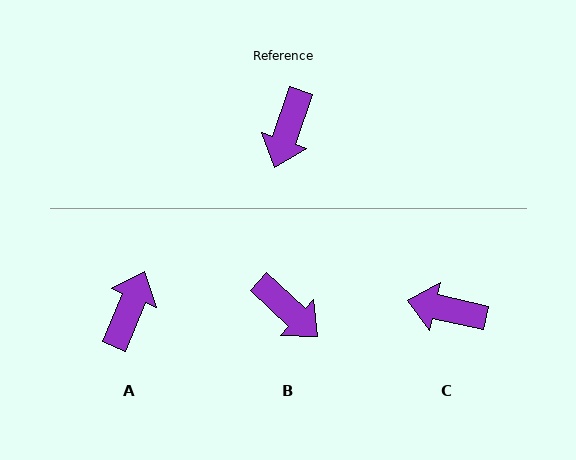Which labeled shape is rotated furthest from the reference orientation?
A, about 177 degrees away.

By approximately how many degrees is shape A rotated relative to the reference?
Approximately 177 degrees counter-clockwise.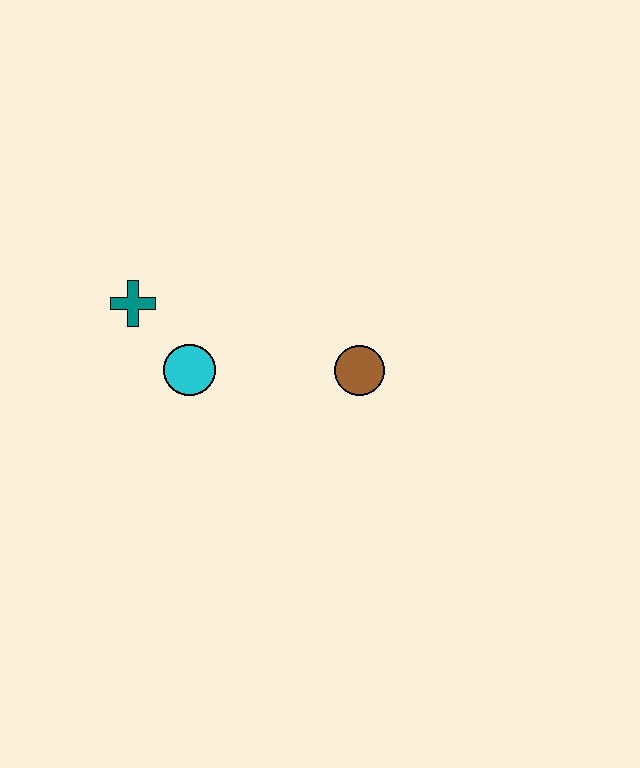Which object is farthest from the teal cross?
The brown circle is farthest from the teal cross.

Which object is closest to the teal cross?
The cyan circle is closest to the teal cross.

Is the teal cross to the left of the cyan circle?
Yes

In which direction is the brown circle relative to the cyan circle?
The brown circle is to the right of the cyan circle.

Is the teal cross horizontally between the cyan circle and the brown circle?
No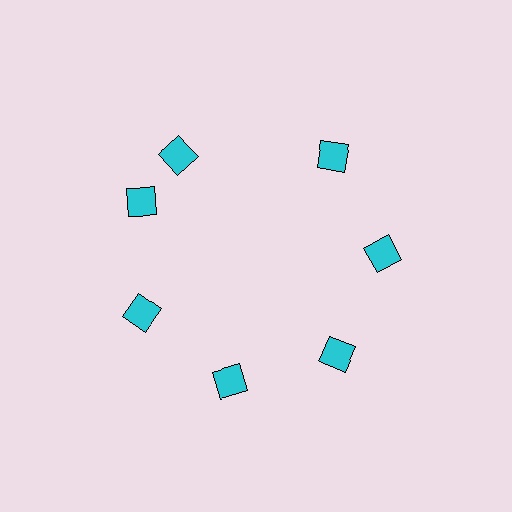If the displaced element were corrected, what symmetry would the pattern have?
It would have 7-fold rotational symmetry — the pattern would map onto itself every 51 degrees.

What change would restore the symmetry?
The symmetry would be restored by rotating it back into even spacing with its neighbors so that all 7 diamonds sit at equal angles and equal distance from the center.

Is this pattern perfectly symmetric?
No. The 7 cyan diamonds are arranged in a ring, but one element near the 12 o'clock position is rotated out of alignment along the ring, breaking the 7-fold rotational symmetry.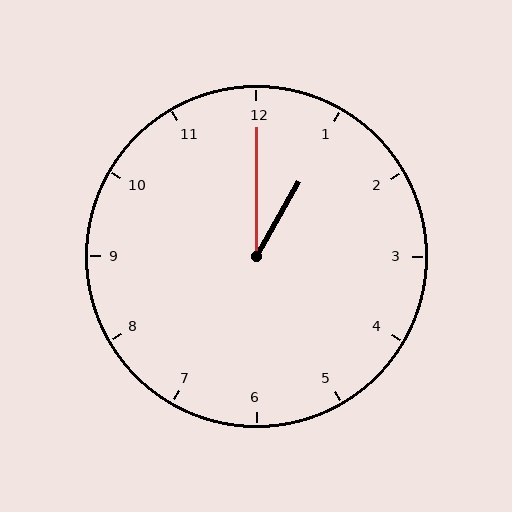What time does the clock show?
1:00.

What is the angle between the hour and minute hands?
Approximately 30 degrees.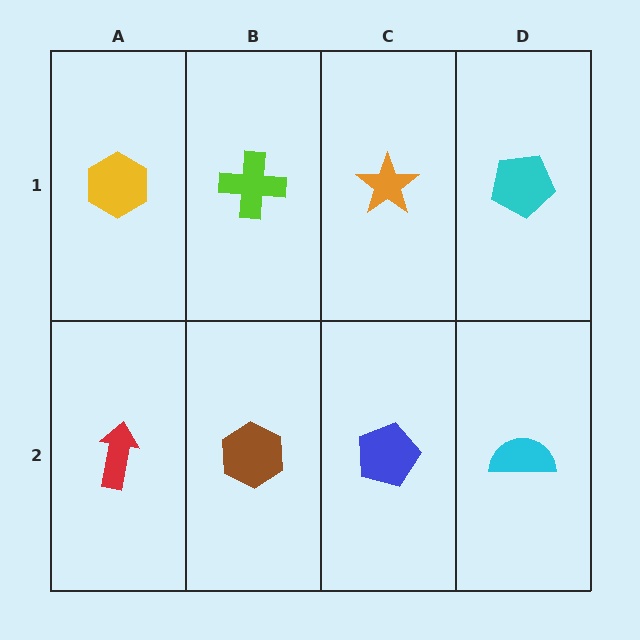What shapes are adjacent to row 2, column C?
An orange star (row 1, column C), a brown hexagon (row 2, column B), a cyan semicircle (row 2, column D).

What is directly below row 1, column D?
A cyan semicircle.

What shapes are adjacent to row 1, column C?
A blue pentagon (row 2, column C), a lime cross (row 1, column B), a cyan pentagon (row 1, column D).